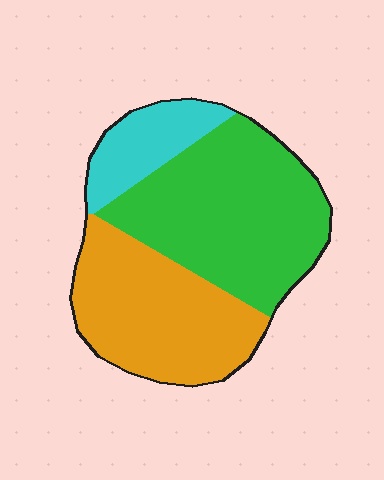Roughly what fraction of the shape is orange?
Orange takes up about three eighths (3/8) of the shape.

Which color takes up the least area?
Cyan, at roughly 15%.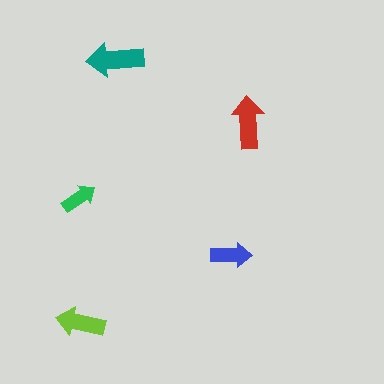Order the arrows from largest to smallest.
the teal one, the red one, the lime one, the blue one, the green one.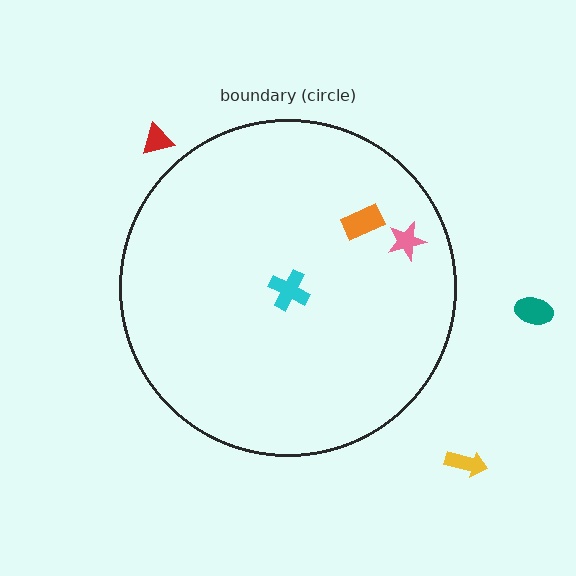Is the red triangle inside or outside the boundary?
Outside.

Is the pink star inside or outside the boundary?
Inside.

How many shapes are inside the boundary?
3 inside, 3 outside.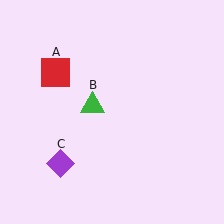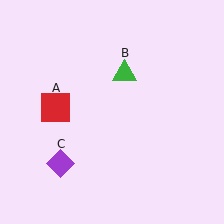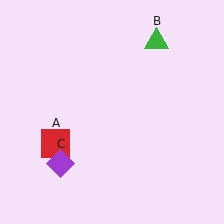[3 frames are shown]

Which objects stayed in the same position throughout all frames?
Purple diamond (object C) remained stationary.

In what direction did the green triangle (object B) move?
The green triangle (object B) moved up and to the right.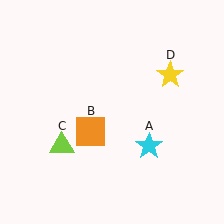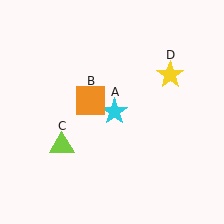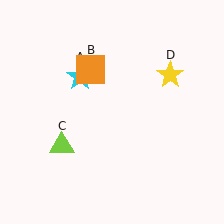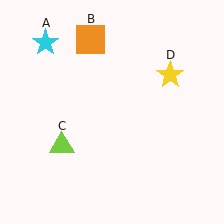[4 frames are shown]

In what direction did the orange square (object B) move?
The orange square (object B) moved up.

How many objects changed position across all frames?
2 objects changed position: cyan star (object A), orange square (object B).